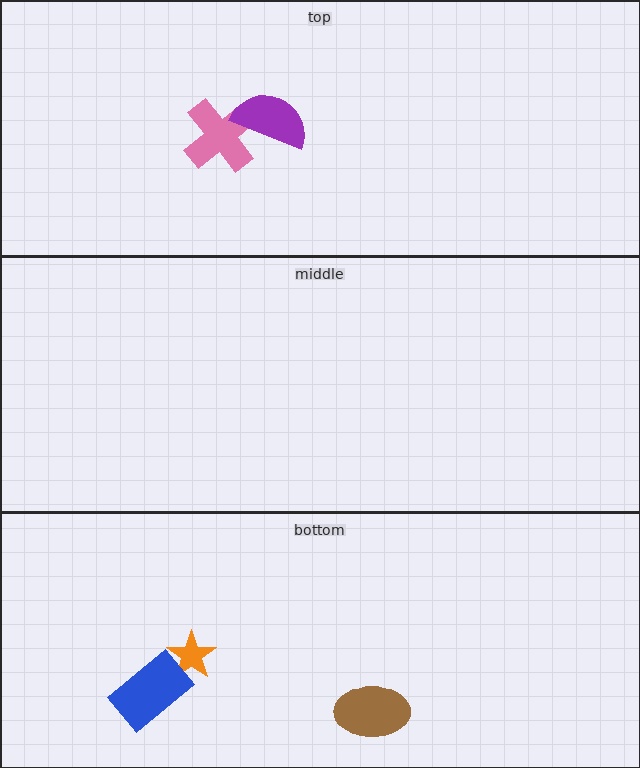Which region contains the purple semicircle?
The top region.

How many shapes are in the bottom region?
3.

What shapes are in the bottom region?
The brown ellipse, the orange star, the blue rectangle.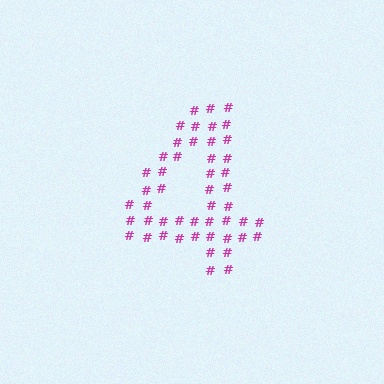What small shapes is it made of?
It is made of small hash symbols.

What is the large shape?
The large shape is the digit 4.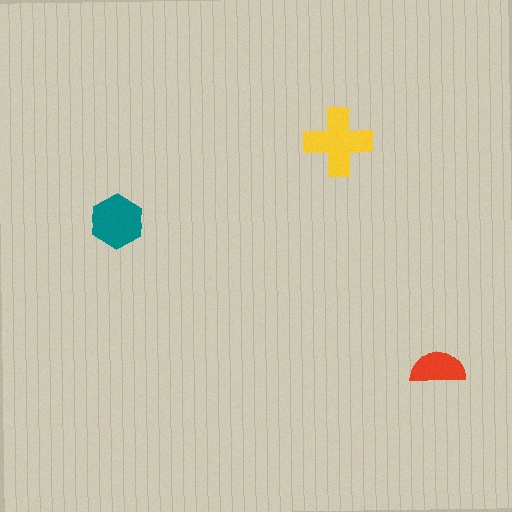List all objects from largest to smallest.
The yellow cross, the teal hexagon, the red semicircle.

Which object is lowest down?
The red semicircle is bottommost.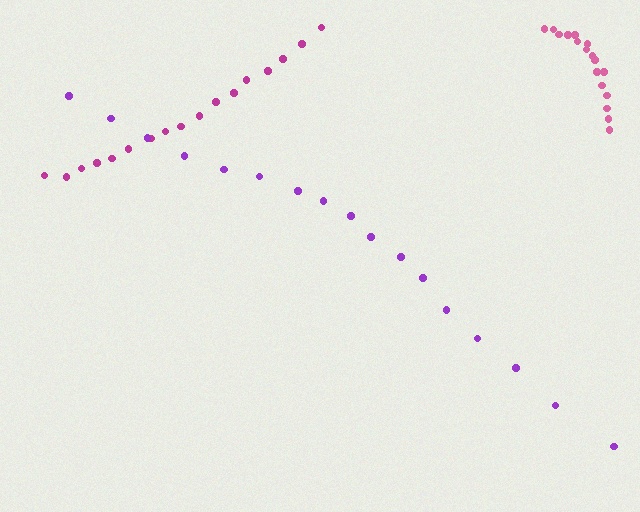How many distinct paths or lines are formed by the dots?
There are 3 distinct paths.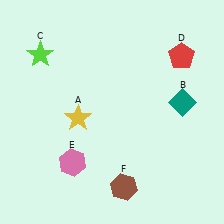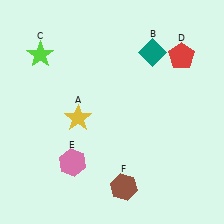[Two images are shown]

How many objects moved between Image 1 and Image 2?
1 object moved between the two images.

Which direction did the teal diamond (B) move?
The teal diamond (B) moved up.